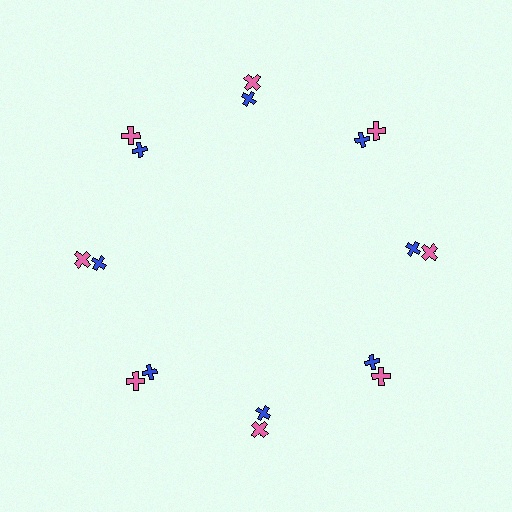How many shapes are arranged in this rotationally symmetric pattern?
There are 16 shapes, arranged in 8 groups of 2.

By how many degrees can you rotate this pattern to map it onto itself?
The pattern maps onto itself every 45 degrees of rotation.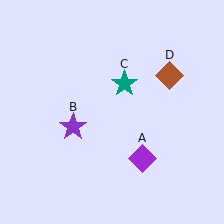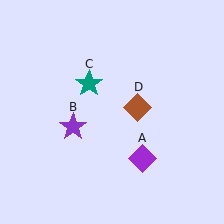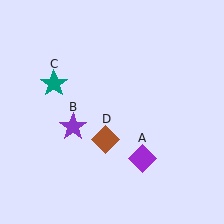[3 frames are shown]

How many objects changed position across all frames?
2 objects changed position: teal star (object C), brown diamond (object D).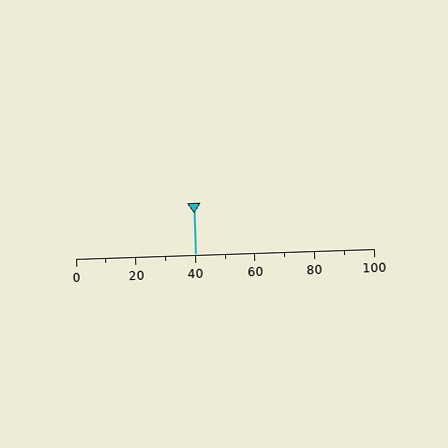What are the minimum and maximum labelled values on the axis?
The axis runs from 0 to 100.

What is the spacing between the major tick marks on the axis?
The major ticks are spaced 20 apart.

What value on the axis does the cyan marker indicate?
The marker indicates approximately 40.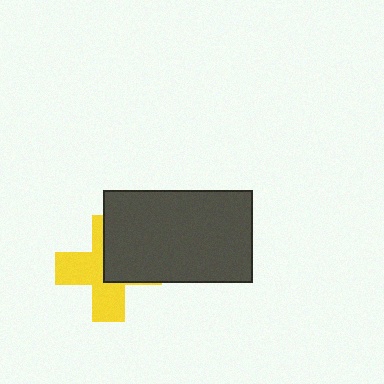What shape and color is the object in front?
The object in front is a dark gray rectangle.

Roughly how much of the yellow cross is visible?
About half of it is visible (roughly 56%).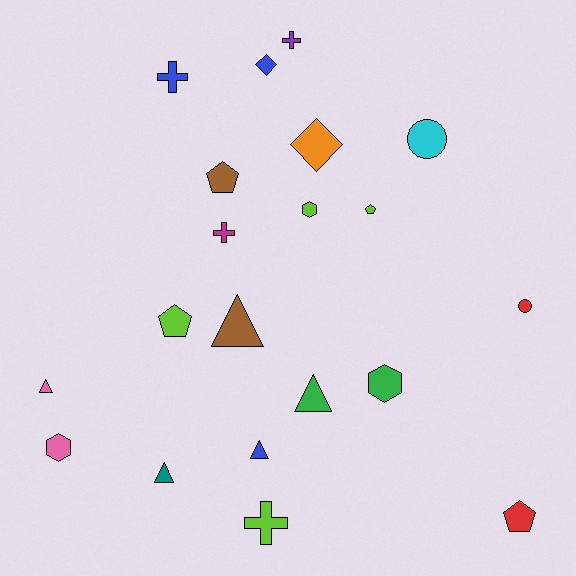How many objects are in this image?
There are 20 objects.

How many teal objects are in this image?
There is 1 teal object.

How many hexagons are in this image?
There are 3 hexagons.